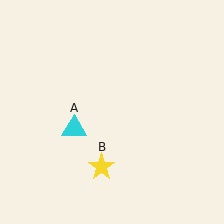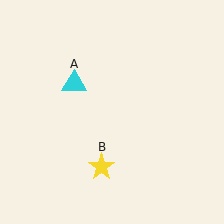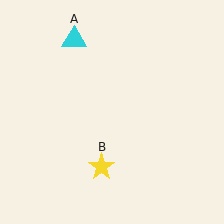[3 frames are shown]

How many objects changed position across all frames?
1 object changed position: cyan triangle (object A).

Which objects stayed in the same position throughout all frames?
Yellow star (object B) remained stationary.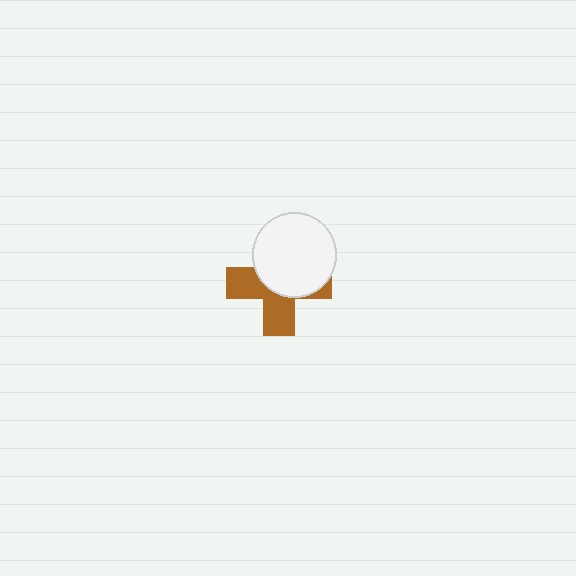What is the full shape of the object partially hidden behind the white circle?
The partially hidden object is a brown cross.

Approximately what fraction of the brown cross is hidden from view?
Roughly 52% of the brown cross is hidden behind the white circle.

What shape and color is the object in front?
The object in front is a white circle.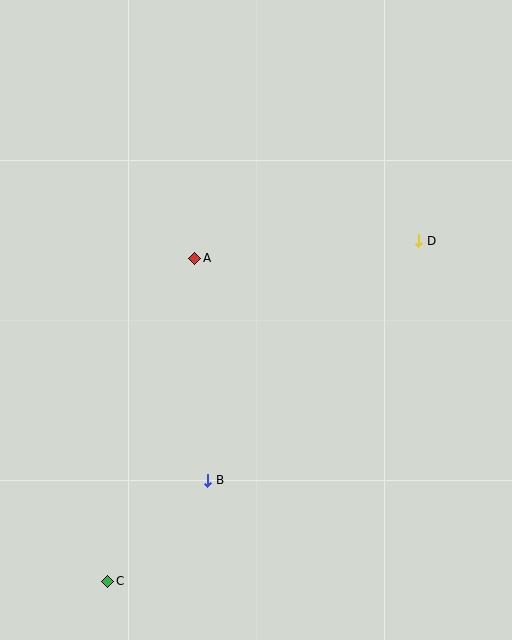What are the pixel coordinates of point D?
Point D is at (419, 241).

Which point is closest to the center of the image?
Point A at (195, 258) is closest to the center.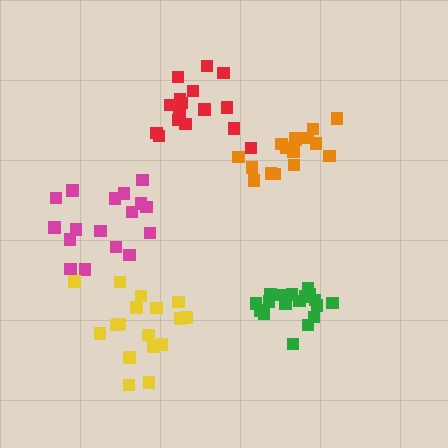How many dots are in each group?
Group 1: 16 dots, Group 2: 18 dots, Group 3: 17 dots, Group 4: 17 dots, Group 5: 17 dots (85 total).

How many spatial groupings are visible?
There are 5 spatial groupings.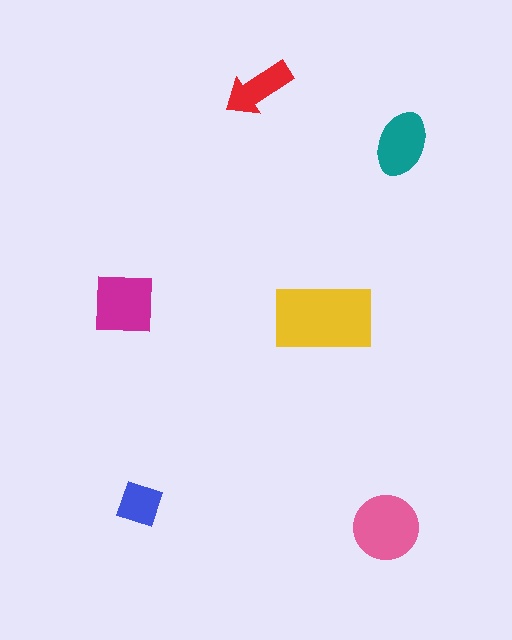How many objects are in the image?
There are 6 objects in the image.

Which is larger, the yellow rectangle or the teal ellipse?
The yellow rectangle.